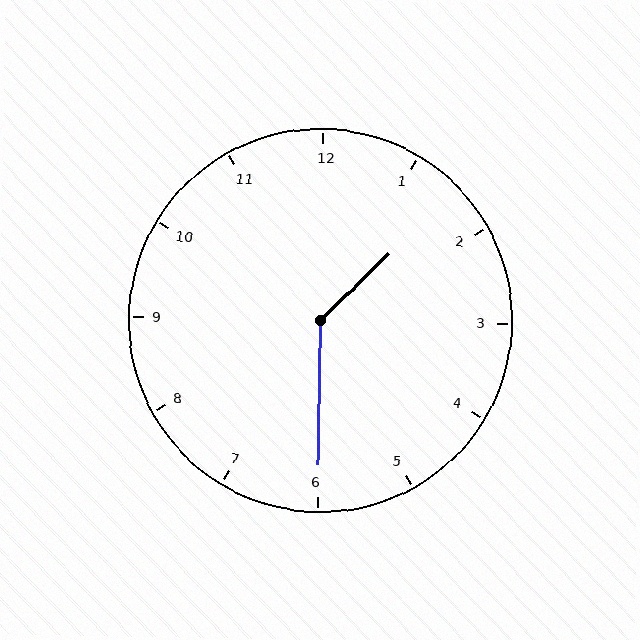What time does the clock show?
1:30.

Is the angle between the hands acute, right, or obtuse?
It is obtuse.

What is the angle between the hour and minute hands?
Approximately 135 degrees.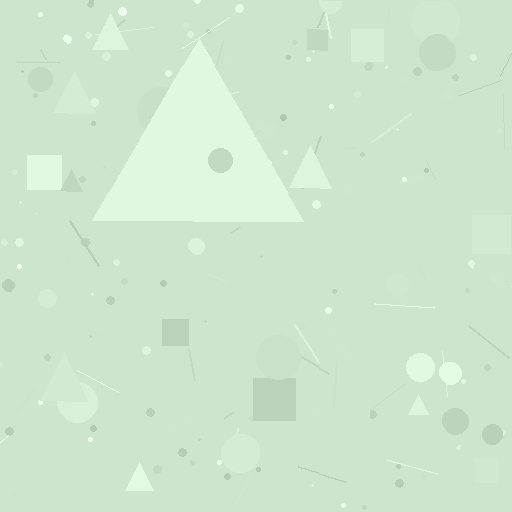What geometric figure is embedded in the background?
A triangle is embedded in the background.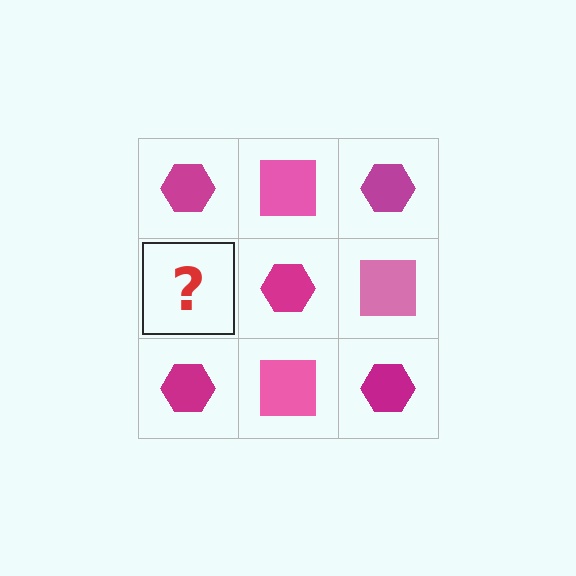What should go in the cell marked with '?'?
The missing cell should contain a pink square.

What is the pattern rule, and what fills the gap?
The rule is that it alternates magenta hexagon and pink square in a checkerboard pattern. The gap should be filled with a pink square.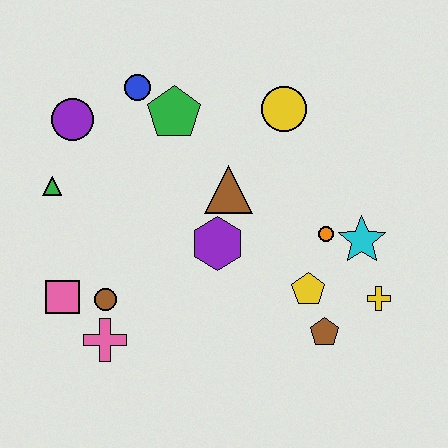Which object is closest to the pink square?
The brown circle is closest to the pink square.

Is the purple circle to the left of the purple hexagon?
Yes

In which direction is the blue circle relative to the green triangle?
The blue circle is above the green triangle.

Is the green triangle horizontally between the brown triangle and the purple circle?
No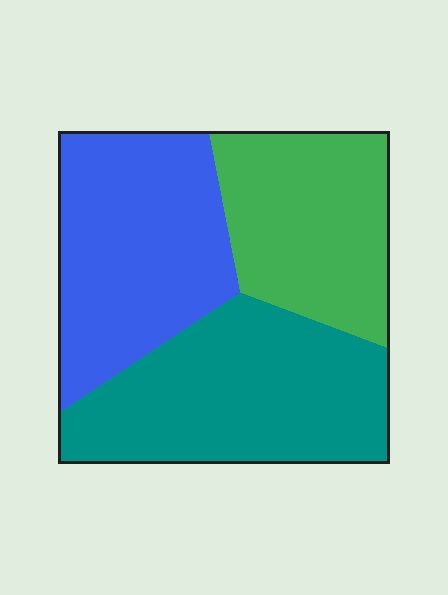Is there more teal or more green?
Teal.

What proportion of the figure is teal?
Teal takes up about three eighths (3/8) of the figure.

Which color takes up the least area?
Green, at roughly 30%.